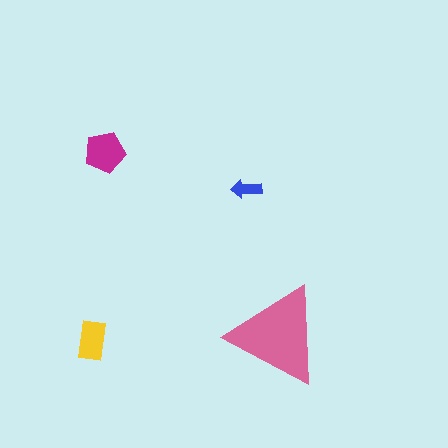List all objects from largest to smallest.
The pink triangle, the magenta pentagon, the yellow rectangle, the blue arrow.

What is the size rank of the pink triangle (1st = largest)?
1st.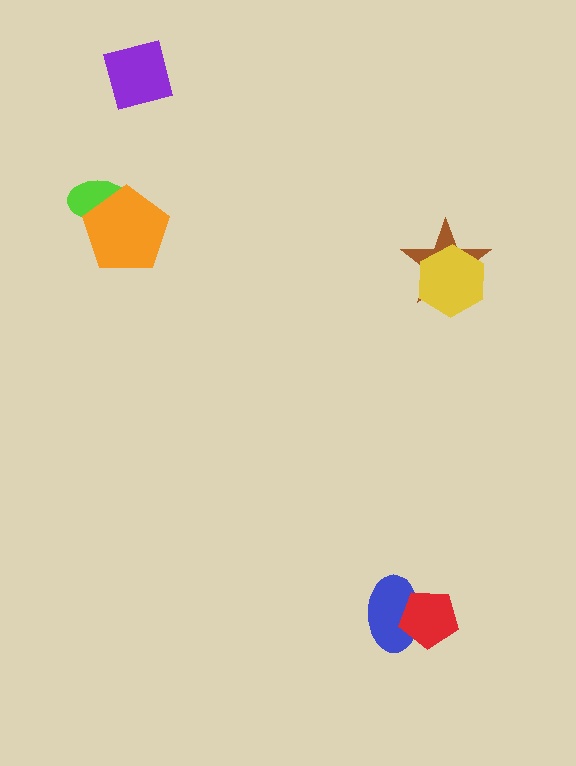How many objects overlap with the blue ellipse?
1 object overlaps with the blue ellipse.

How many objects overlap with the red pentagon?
1 object overlaps with the red pentagon.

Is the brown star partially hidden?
Yes, it is partially covered by another shape.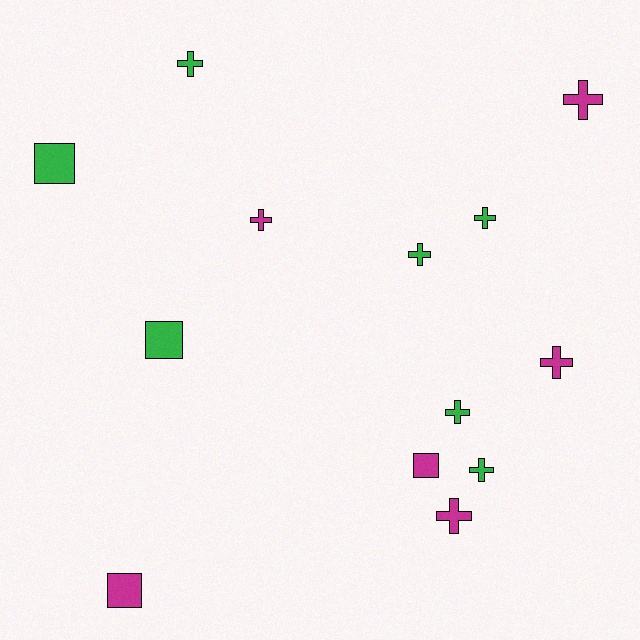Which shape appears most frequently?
Cross, with 9 objects.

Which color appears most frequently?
Green, with 7 objects.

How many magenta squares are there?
There are 2 magenta squares.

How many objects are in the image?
There are 13 objects.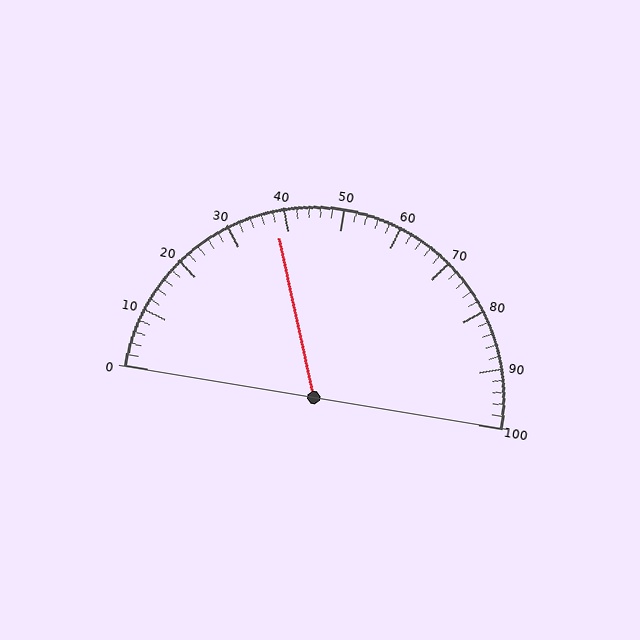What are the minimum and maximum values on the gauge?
The gauge ranges from 0 to 100.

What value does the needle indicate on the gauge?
The needle indicates approximately 38.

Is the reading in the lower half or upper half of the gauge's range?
The reading is in the lower half of the range (0 to 100).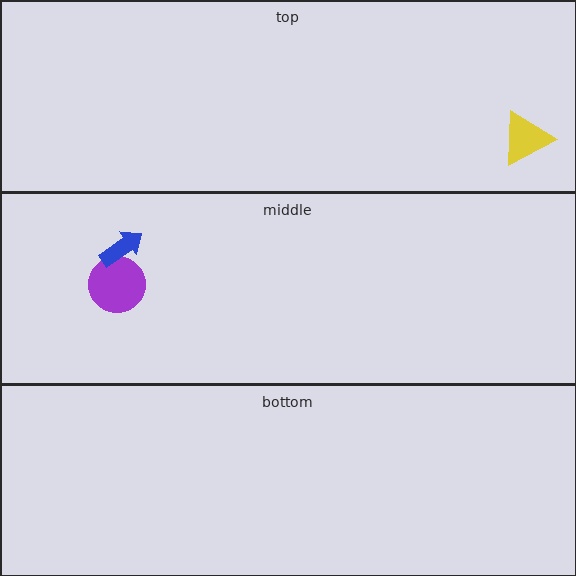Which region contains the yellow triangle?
The top region.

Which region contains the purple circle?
The middle region.